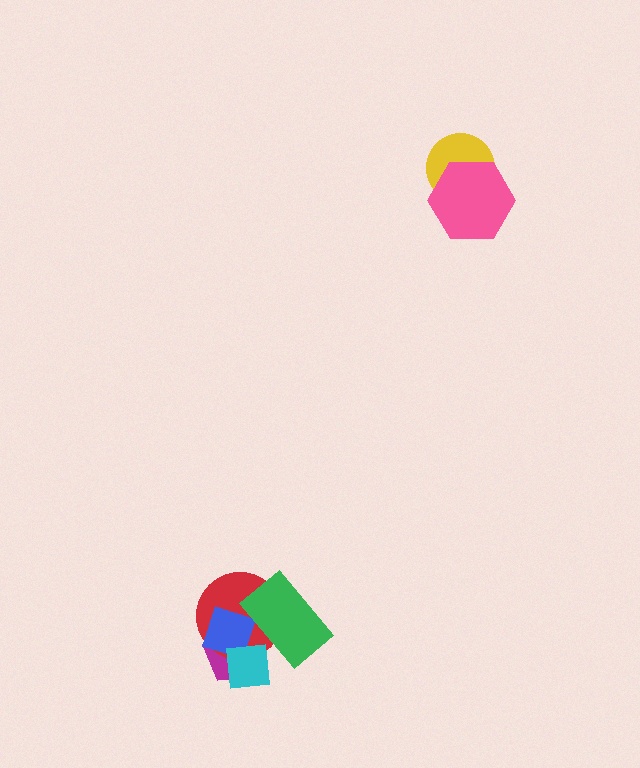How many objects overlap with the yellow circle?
1 object overlaps with the yellow circle.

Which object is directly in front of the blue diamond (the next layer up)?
The cyan square is directly in front of the blue diamond.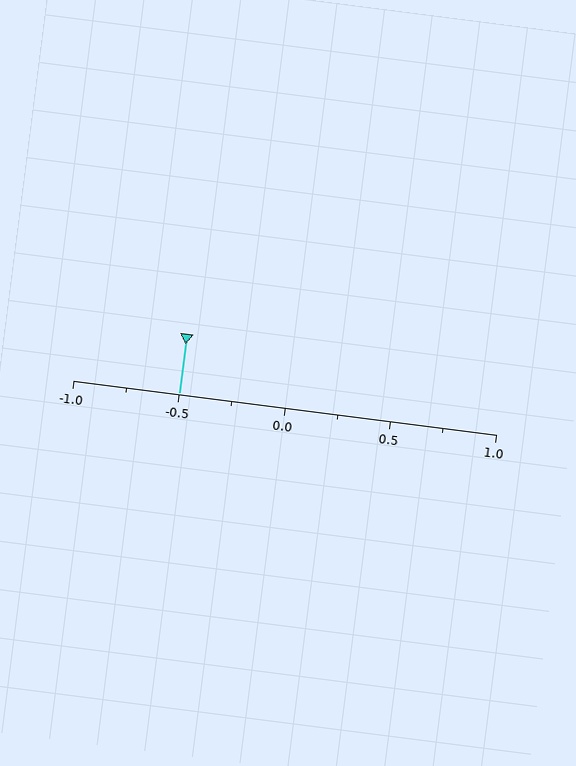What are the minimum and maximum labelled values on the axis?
The axis runs from -1.0 to 1.0.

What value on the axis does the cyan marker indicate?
The marker indicates approximately -0.5.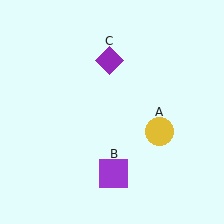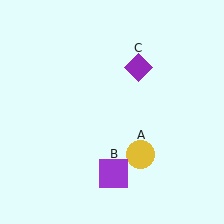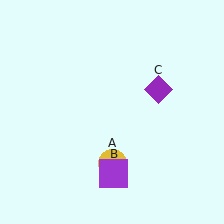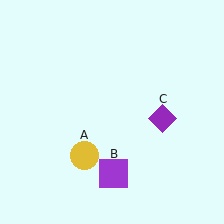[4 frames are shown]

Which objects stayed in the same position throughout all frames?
Purple square (object B) remained stationary.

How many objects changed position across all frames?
2 objects changed position: yellow circle (object A), purple diamond (object C).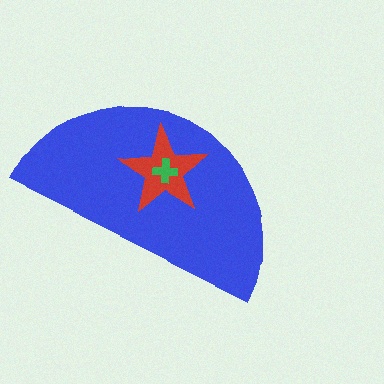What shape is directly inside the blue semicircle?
The red star.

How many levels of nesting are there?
3.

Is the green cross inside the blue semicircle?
Yes.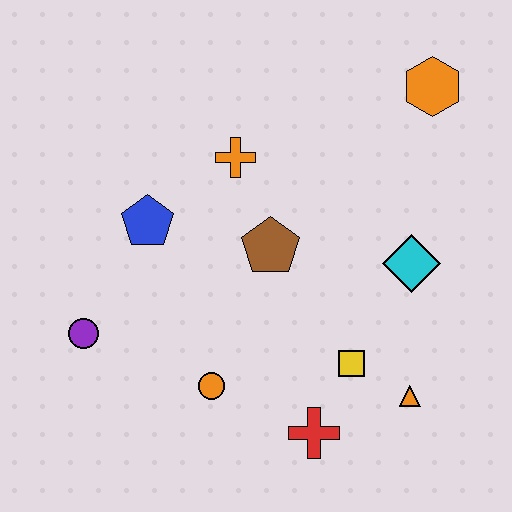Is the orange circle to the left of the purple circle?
No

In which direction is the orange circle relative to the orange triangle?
The orange circle is to the left of the orange triangle.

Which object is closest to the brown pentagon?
The orange cross is closest to the brown pentagon.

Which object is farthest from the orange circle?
The orange hexagon is farthest from the orange circle.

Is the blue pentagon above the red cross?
Yes